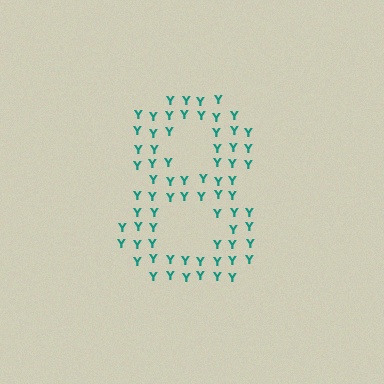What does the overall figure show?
The overall figure shows the digit 8.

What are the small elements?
The small elements are letter Y's.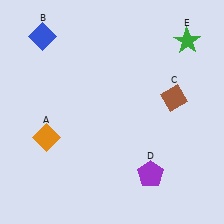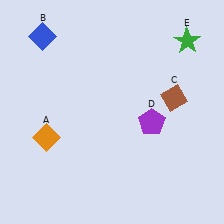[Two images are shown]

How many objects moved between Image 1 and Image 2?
1 object moved between the two images.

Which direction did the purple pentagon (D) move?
The purple pentagon (D) moved up.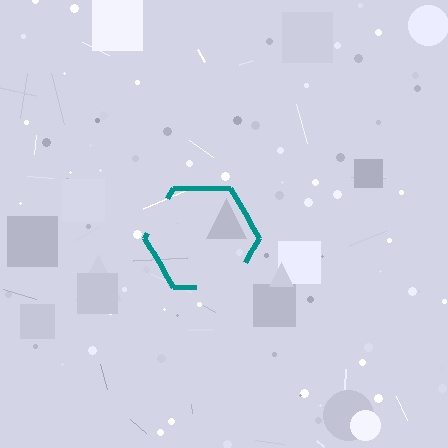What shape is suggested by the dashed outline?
The dashed outline suggests a hexagon.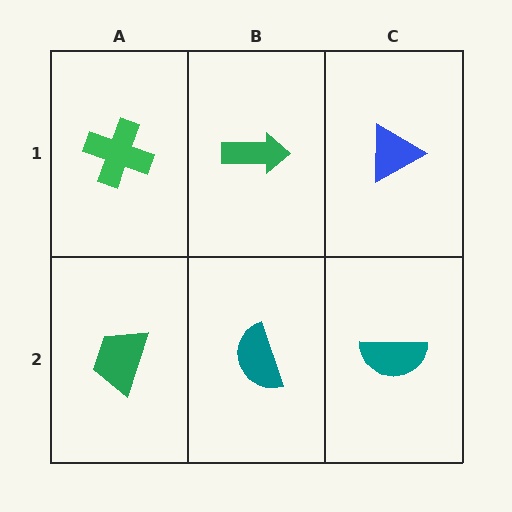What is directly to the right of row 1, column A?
A green arrow.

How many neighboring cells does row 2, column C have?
2.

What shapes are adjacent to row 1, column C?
A teal semicircle (row 2, column C), a green arrow (row 1, column B).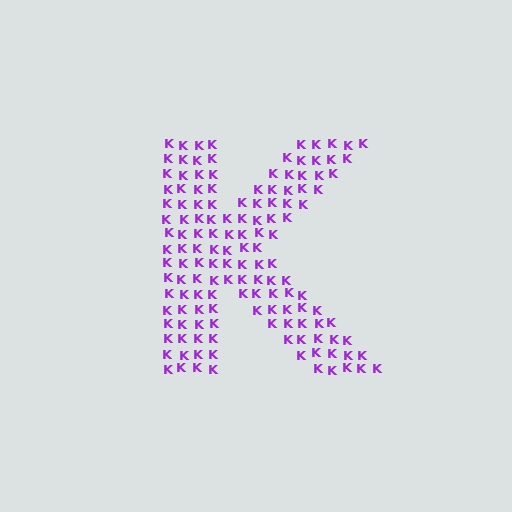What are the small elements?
The small elements are letter K's.